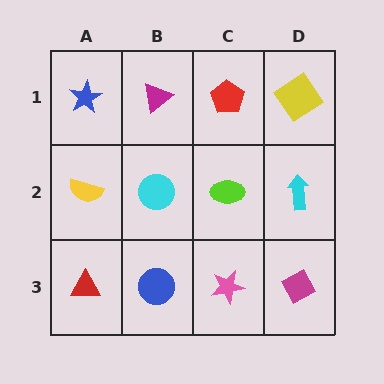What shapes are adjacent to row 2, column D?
A yellow diamond (row 1, column D), a magenta diamond (row 3, column D), a lime ellipse (row 2, column C).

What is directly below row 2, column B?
A blue circle.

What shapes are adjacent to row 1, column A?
A yellow semicircle (row 2, column A), a magenta triangle (row 1, column B).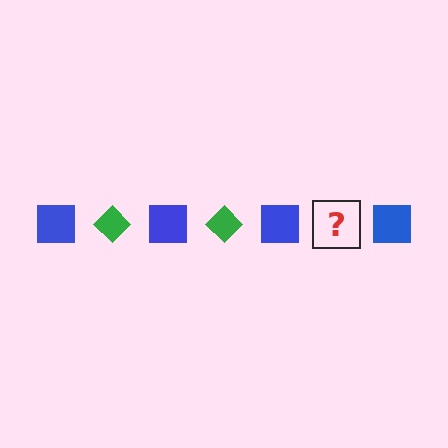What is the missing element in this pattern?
The missing element is a green diamond.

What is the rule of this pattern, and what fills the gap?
The rule is that the pattern alternates between blue square and green diamond. The gap should be filled with a green diamond.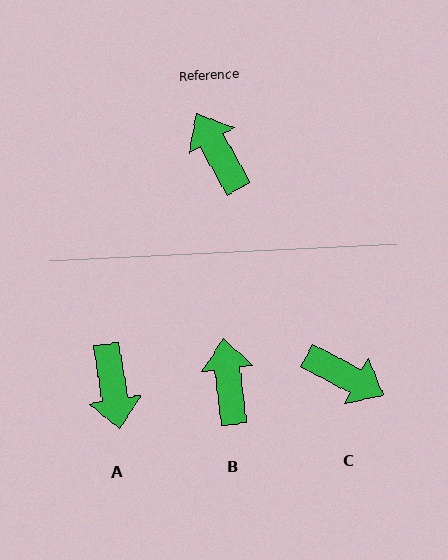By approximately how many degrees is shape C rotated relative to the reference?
Approximately 147 degrees clockwise.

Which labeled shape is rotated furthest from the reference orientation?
A, about 160 degrees away.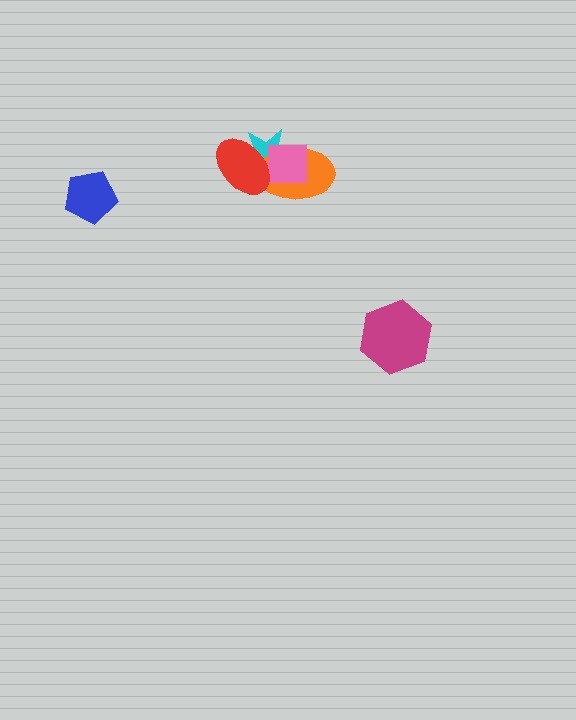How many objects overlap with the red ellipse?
3 objects overlap with the red ellipse.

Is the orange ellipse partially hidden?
Yes, it is partially covered by another shape.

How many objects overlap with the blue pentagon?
0 objects overlap with the blue pentagon.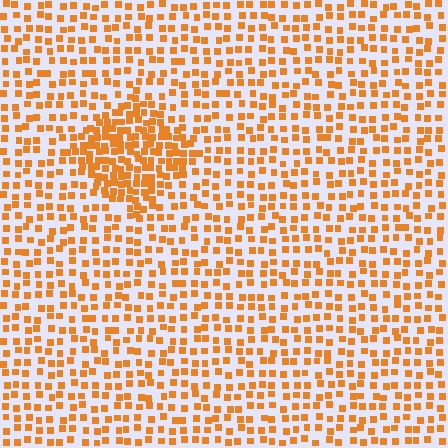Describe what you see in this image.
The image contains small orange elements arranged at two different densities. A diamond-shaped region is visible where the elements are more densely packed than the surrounding area.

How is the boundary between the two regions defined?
The boundary is defined by a change in element density (approximately 2.0x ratio). All elements are the same color, size, and shape.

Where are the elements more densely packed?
The elements are more densely packed inside the diamond boundary.